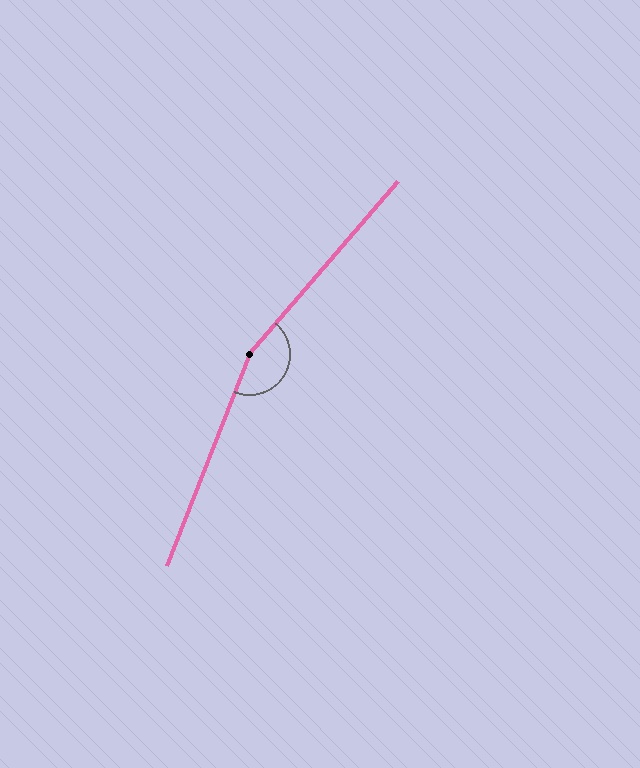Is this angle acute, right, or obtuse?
It is obtuse.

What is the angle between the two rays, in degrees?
Approximately 161 degrees.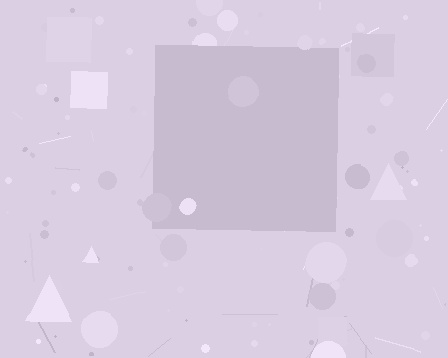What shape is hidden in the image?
A square is hidden in the image.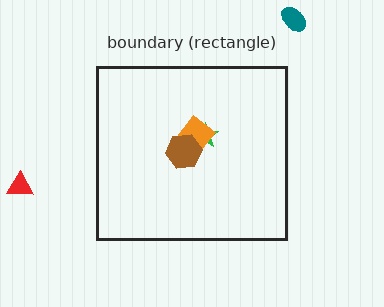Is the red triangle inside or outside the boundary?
Outside.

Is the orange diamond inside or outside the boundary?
Inside.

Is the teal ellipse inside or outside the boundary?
Outside.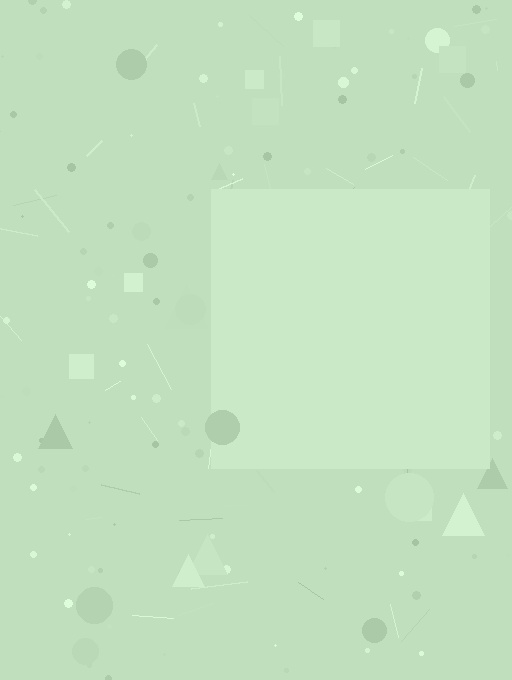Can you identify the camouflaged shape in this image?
The camouflaged shape is a square.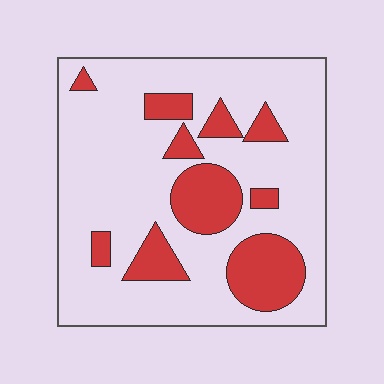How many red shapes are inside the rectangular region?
10.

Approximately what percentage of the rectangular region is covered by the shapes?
Approximately 25%.